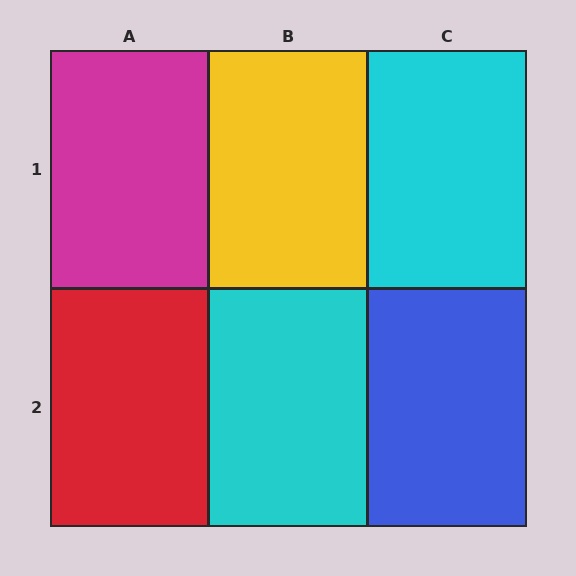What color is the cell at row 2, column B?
Cyan.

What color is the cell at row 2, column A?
Red.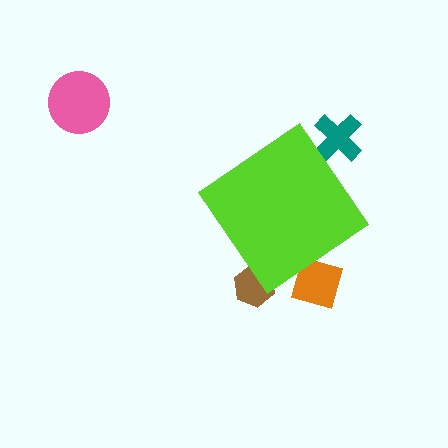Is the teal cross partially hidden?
Yes, the teal cross is partially hidden behind the lime diamond.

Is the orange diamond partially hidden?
Yes, the orange diamond is partially hidden behind the lime diamond.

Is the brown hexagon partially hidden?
Yes, the brown hexagon is partially hidden behind the lime diamond.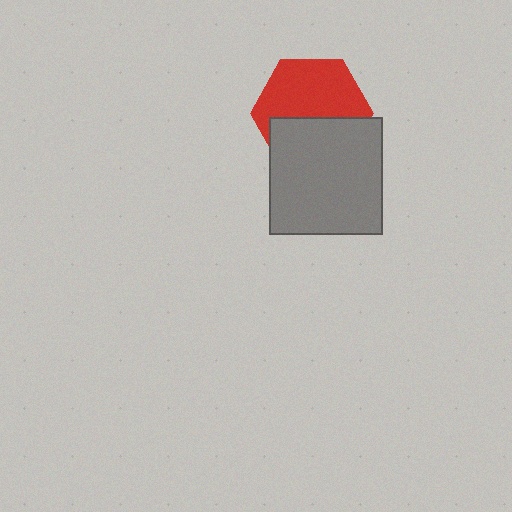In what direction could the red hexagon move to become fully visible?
The red hexagon could move up. That would shift it out from behind the gray rectangle entirely.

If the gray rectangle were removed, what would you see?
You would see the complete red hexagon.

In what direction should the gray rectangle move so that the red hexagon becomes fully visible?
The gray rectangle should move down. That is the shortest direction to clear the overlap and leave the red hexagon fully visible.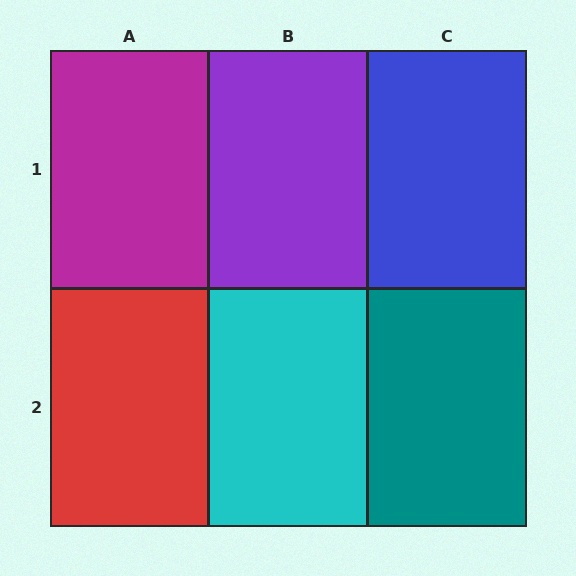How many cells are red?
1 cell is red.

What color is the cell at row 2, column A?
Red.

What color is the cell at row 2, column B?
Cyan.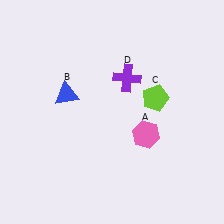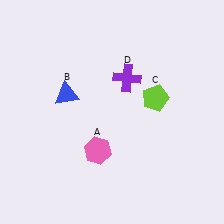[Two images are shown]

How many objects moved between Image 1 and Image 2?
1 object moved between the two images.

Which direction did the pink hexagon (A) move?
The pink hexagon (A) moved left.